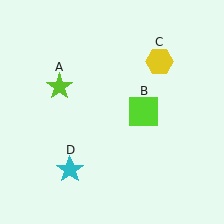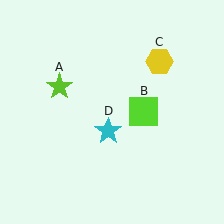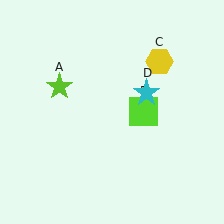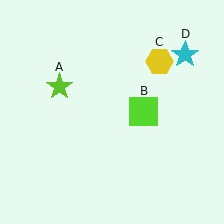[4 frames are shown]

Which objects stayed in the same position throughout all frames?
Lime star (object A) and lime square (object B) and yellow hexagon (object C) remained stationary.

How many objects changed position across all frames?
1 object changed position: cyan star (object D).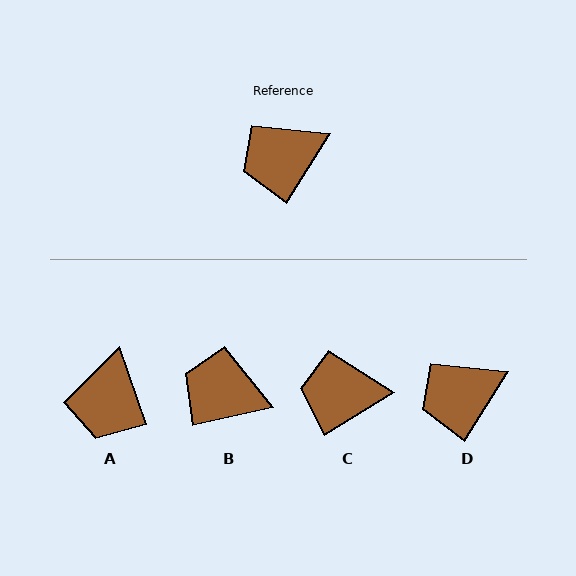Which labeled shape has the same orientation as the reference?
D.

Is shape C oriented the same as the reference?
No, it is off by about 27 degrees.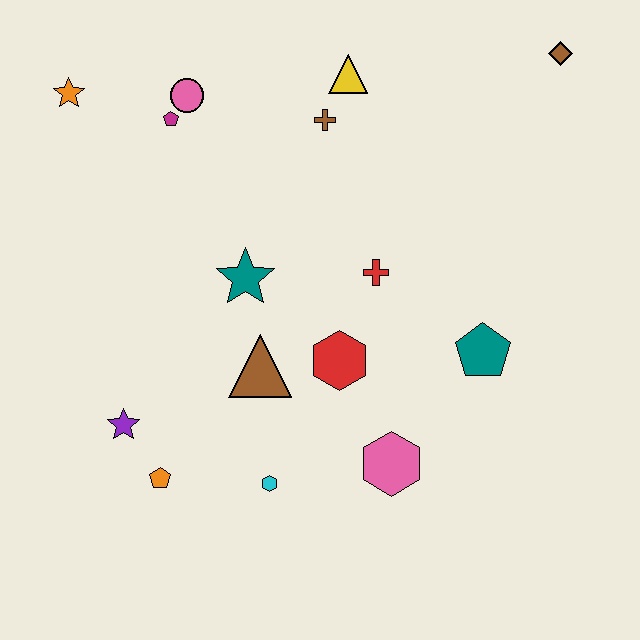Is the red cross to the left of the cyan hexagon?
No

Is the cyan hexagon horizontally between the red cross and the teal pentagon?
No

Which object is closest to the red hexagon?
The brown triangle is closest to the red hexagon.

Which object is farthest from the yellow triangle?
The orange pentagon is farthest from the yellow triangle.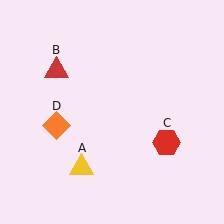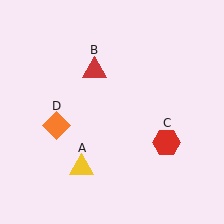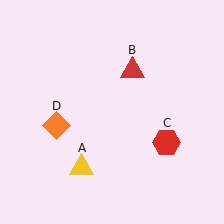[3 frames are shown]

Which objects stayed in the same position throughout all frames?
Yellow triangle (object A) and red hexagon (object C) and orange diamond (object D) remained stationary.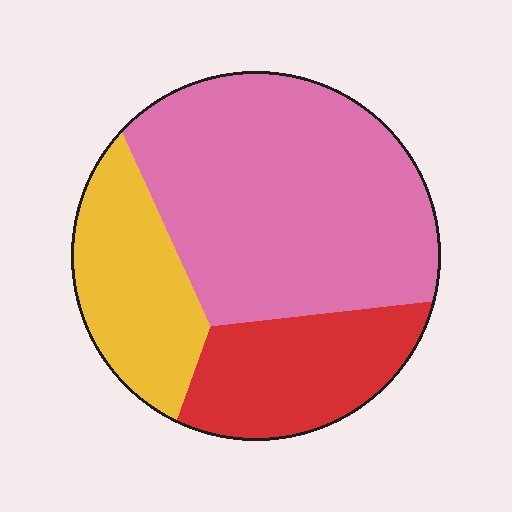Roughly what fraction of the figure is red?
Red covers 22% of the figure.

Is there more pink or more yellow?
Pink.